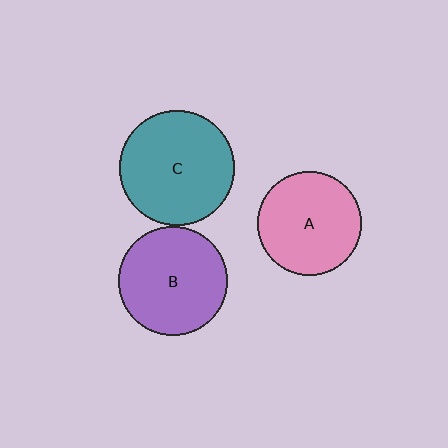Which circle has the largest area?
Circle C (teal).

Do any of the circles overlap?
No, none of the circles overlap.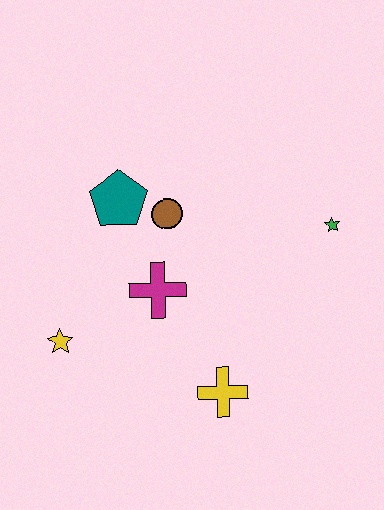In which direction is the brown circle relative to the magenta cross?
The brown circle is above the magenta cross.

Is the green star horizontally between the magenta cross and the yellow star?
No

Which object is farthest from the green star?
The yellow star is farthest from the green star.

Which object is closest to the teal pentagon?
The brown circle is closest to the teal pentagon.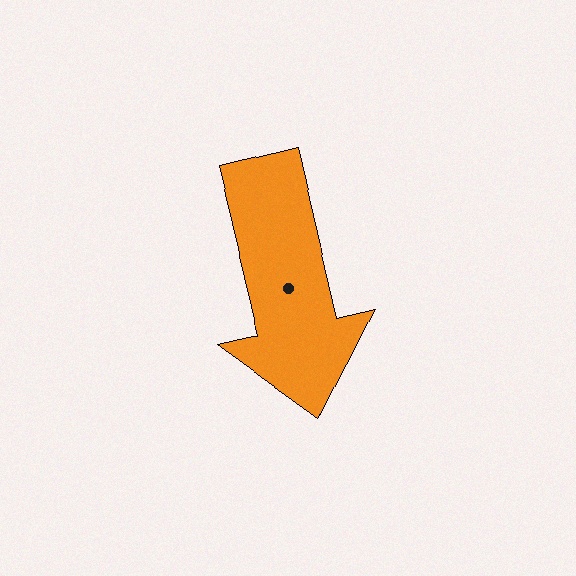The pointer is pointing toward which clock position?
Roughly 6 o'clock.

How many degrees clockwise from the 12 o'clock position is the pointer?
Approximately 167 degrees.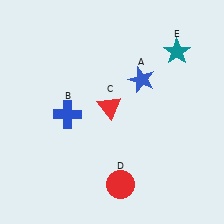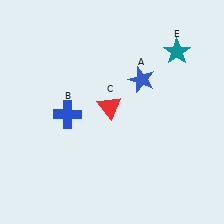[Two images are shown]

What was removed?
The red circle (D) was removed in Image 2.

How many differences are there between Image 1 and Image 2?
There is 1 difference between the two images.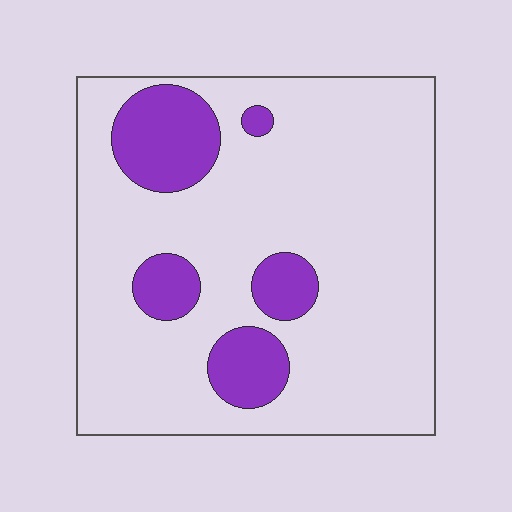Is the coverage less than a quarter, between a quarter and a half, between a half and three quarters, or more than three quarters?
Less than a quarter.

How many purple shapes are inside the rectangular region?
5.